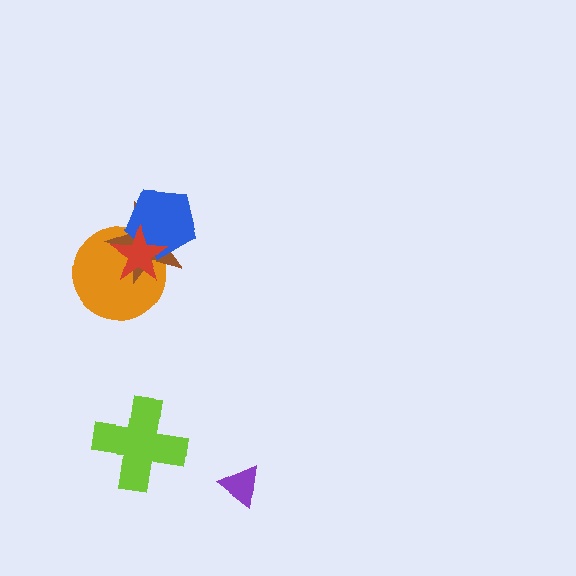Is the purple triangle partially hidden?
No, no other shape covers it.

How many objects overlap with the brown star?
3 objects overlap with the brown star.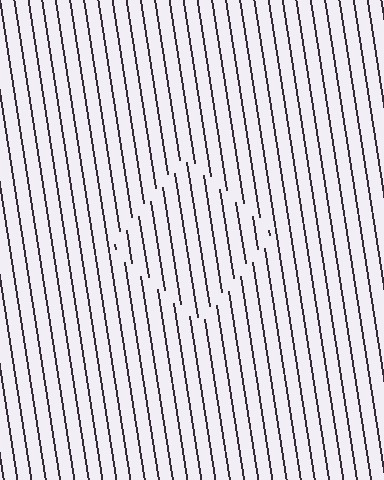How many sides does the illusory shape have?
4 sides — the line-ends trace a square.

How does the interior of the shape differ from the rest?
The interior of the shape contains the same grating, shifted by half a period — the contour is defined by the phase discontinuity where line-ends from the inner and outer gratings abut.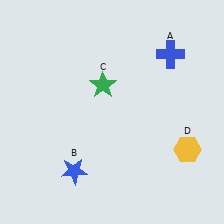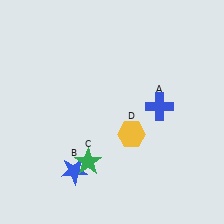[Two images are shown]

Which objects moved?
The objects that moved are: the blue cross (A), the green star (C), the yellow hexagon (D).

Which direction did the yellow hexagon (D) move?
The yellow hexagon (D) moved left.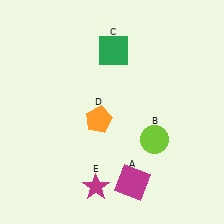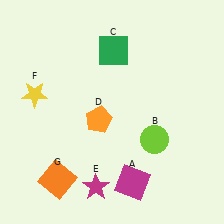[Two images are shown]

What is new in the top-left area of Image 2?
A yellow star (F) was added in the top-left area of Image 2.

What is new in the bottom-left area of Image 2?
An orange square (G) was added in the bottom-left area of Image 2.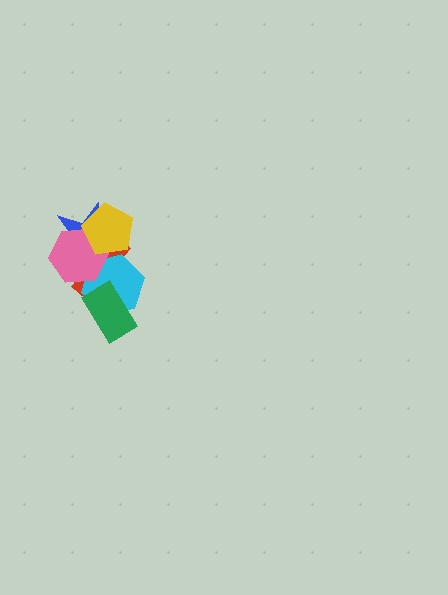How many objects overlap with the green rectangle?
2 objects overlap with the green rectangle.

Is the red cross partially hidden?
Yes, it is partially covered by another shape.